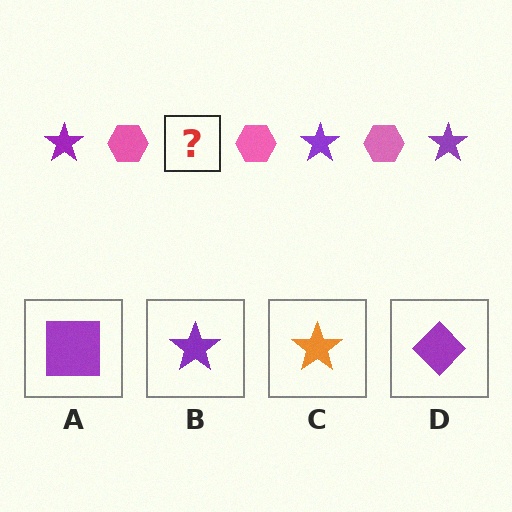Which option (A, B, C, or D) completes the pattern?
B.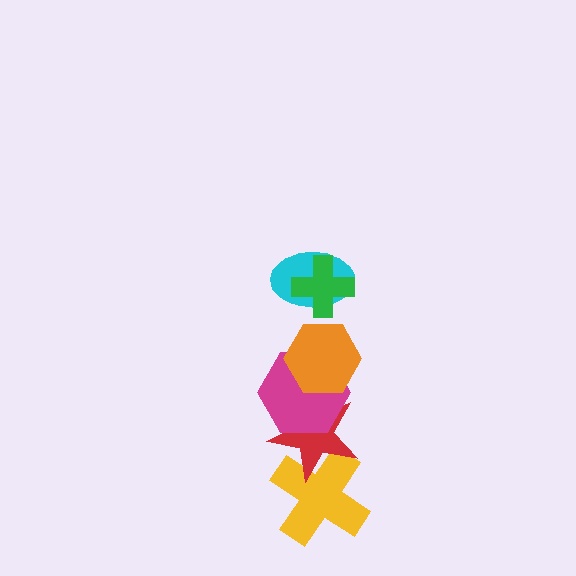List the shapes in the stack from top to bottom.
From top to bottom: the green cross, the cyan ellipse, the orange hexagon, the magenta hexagon, the red star, the yellow cross.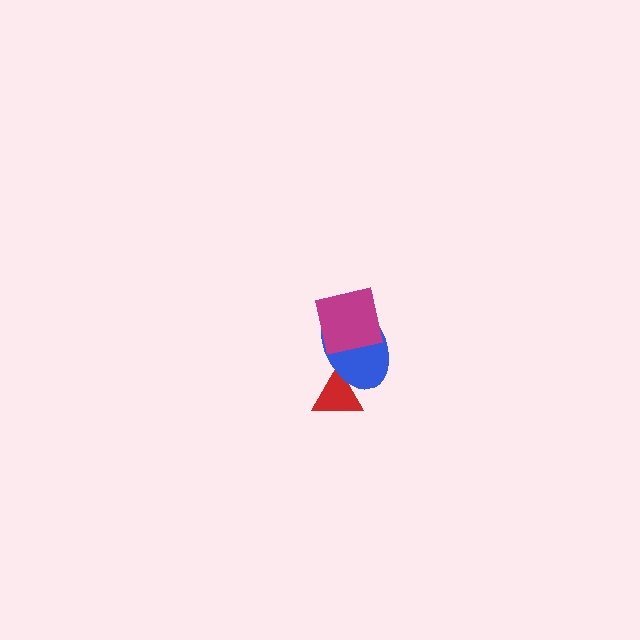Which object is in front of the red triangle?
The blue ellipse is in front of the red triangle.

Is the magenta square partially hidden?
No, no other shape covers it.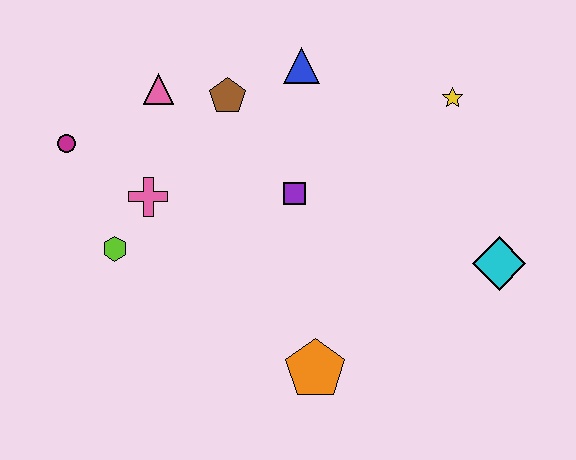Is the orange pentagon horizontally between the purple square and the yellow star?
Yes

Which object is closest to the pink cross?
The lime hexagon is closest to the pink cross.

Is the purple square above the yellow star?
No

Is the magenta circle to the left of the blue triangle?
Yes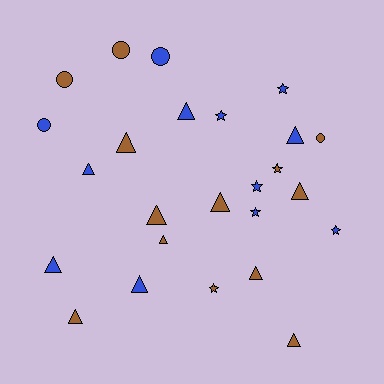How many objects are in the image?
There are 25 objects.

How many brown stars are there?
There are 2 brown stars.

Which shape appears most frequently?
Triangle, with 13 objects.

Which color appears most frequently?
Brown, with 13 objects.